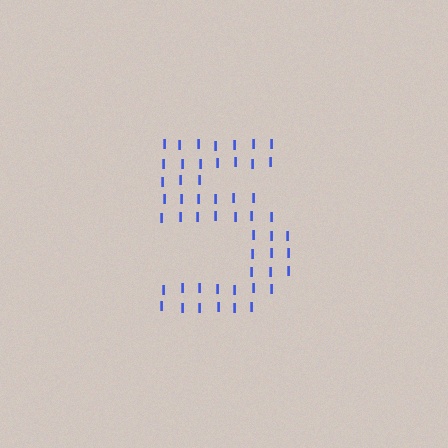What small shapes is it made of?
It is made of small letter I's.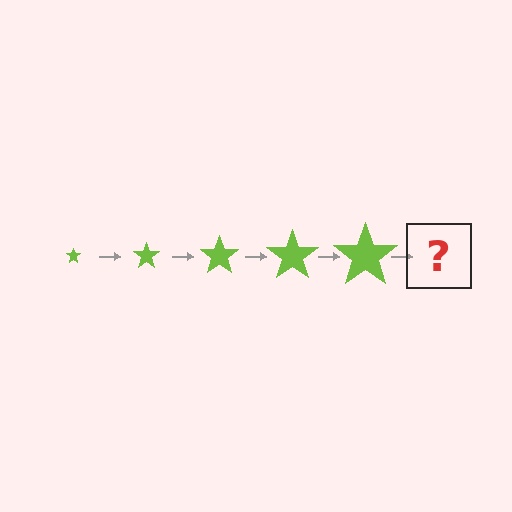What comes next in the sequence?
The next element should be a lime star, larger than the previous one.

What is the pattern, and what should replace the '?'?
The pattern is that the star gets progressively larger each step. The '?' should be a lime star, larger than the previous one.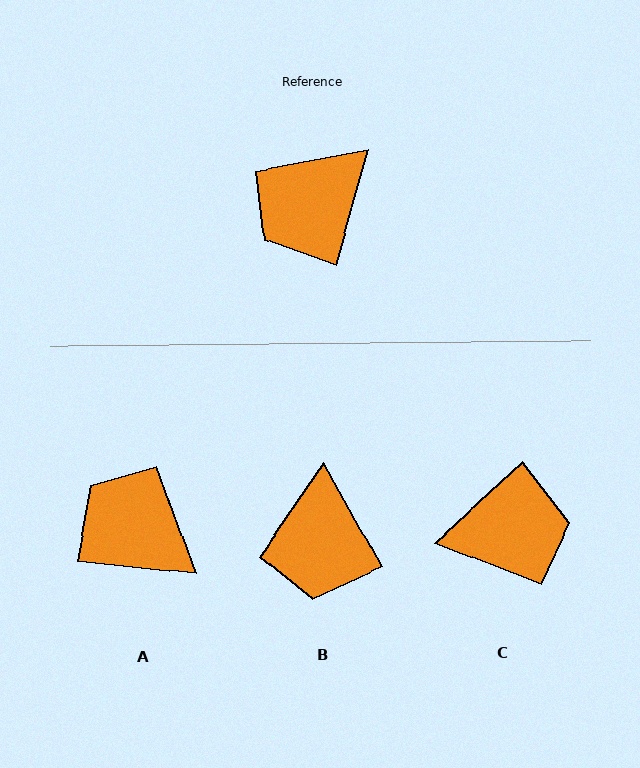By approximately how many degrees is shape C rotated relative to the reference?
Approximately 148 degrees counter-clockwise.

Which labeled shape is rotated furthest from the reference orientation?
C, about 148 degrees away.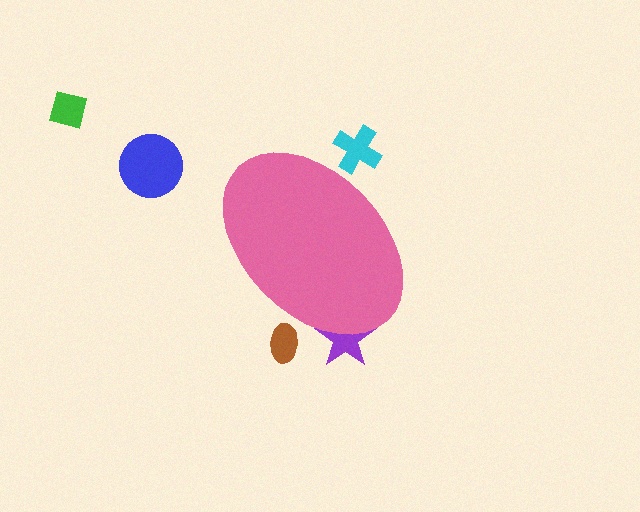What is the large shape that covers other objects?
A pink ellipse.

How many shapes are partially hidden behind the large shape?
3 shapes are partially hidden.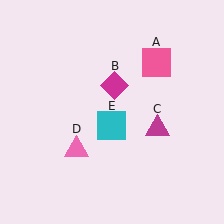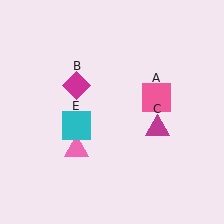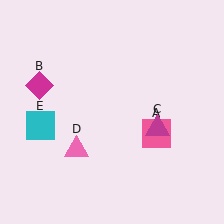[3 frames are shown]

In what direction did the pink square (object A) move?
The pink square (object A) moved down.